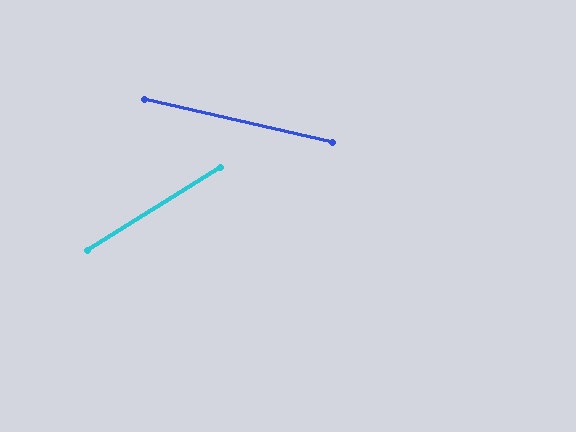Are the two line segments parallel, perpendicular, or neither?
Neither parallel nor perpendicular — they differ by about 45°.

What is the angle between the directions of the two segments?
Approximately 45 degrees.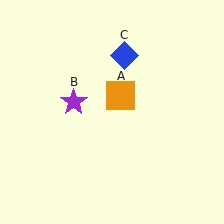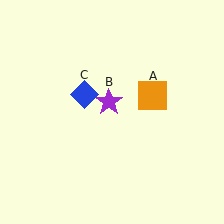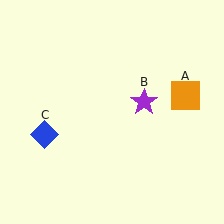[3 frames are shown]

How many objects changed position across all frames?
3 objects changed position: orange square (object A), purple star (object B), blue diamond (object C).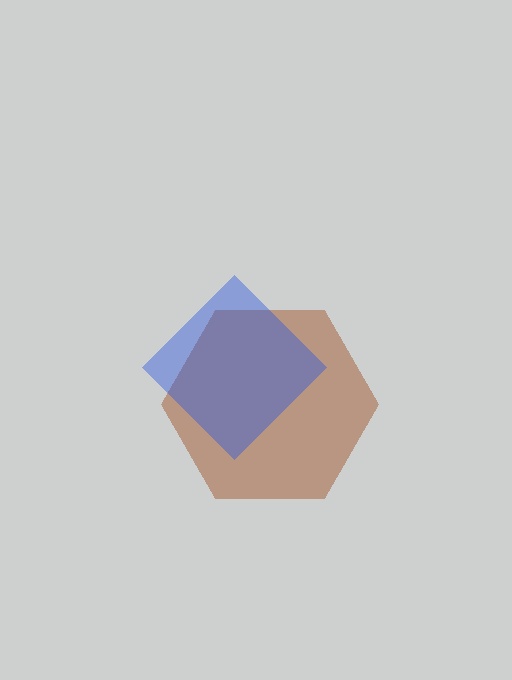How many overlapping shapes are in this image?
There are 2 overlapping shapes in the image.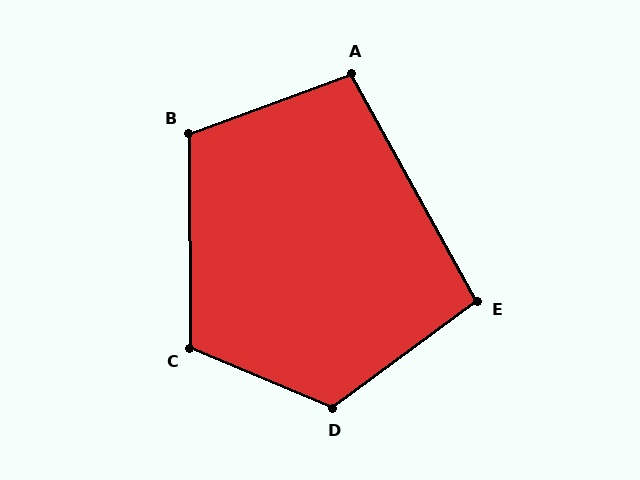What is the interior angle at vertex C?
Approximately 113 degrees (obtuse).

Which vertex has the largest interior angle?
D, at approximately 121 degrees.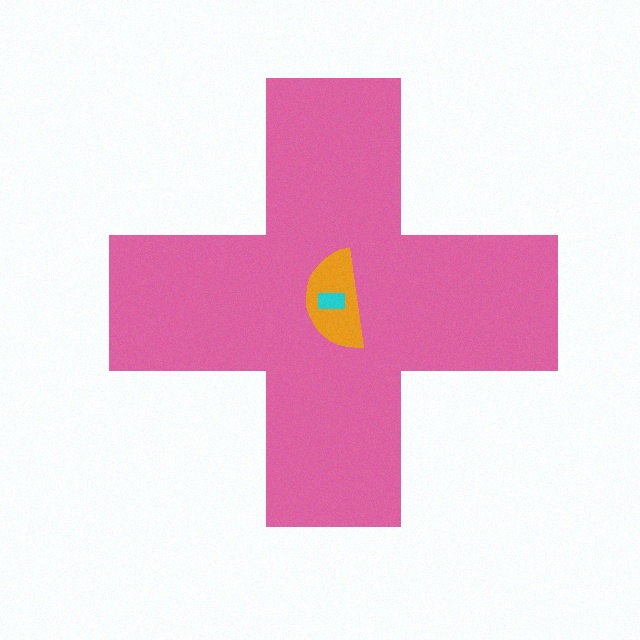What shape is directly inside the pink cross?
The orange semicircle.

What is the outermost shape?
The pink cross.